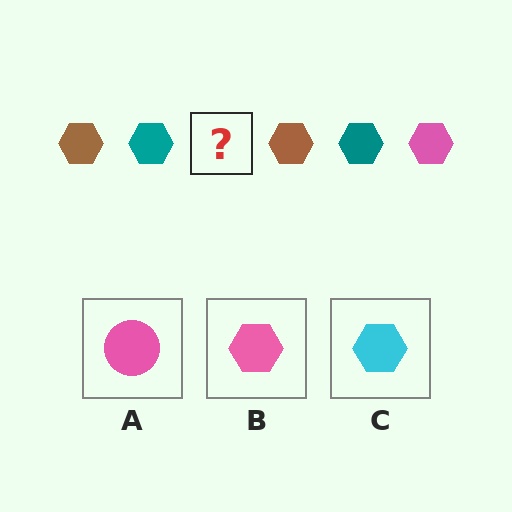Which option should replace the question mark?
Option B.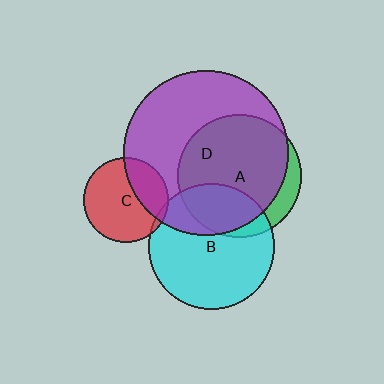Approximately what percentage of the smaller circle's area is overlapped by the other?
Approximately 30%.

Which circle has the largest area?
Circle D (purple).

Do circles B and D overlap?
Yes.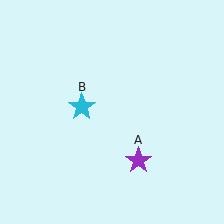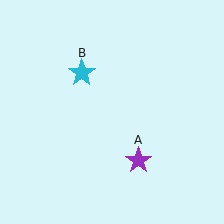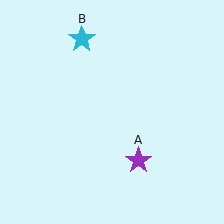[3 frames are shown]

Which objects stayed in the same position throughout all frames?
Purple star (object A) remained stationary.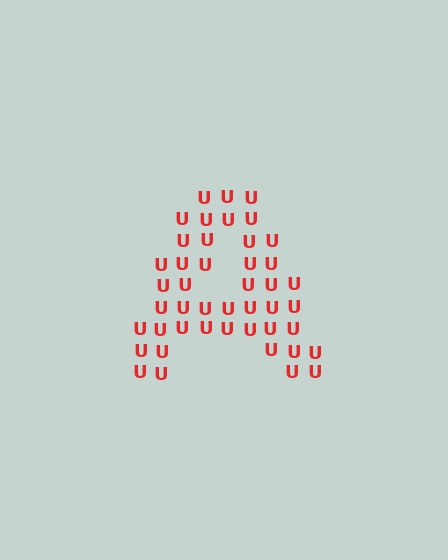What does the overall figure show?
The overall figure shows the letter A.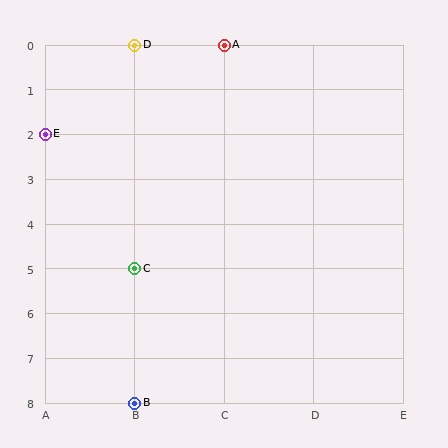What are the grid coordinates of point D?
Point D is at grid coordinates (B, 0).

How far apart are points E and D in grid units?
Points E and D are 1 column and 2 rows apart (about 2.2 grid units diagonally).